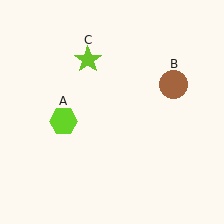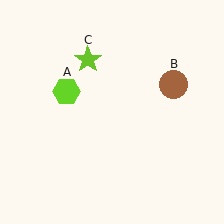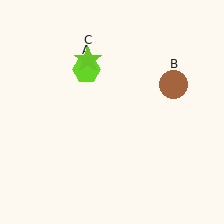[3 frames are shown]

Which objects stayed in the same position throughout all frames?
Brown circle (object B) and lime star (object C) remained stationary.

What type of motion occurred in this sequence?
The lime hexagon (object A) rotated clockwise around the center of the scene.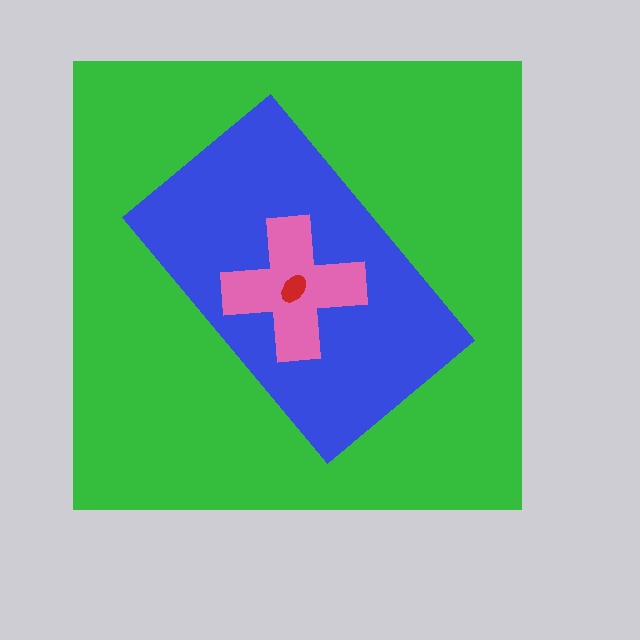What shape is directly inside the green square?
The blue rectangle.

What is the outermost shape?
The green square.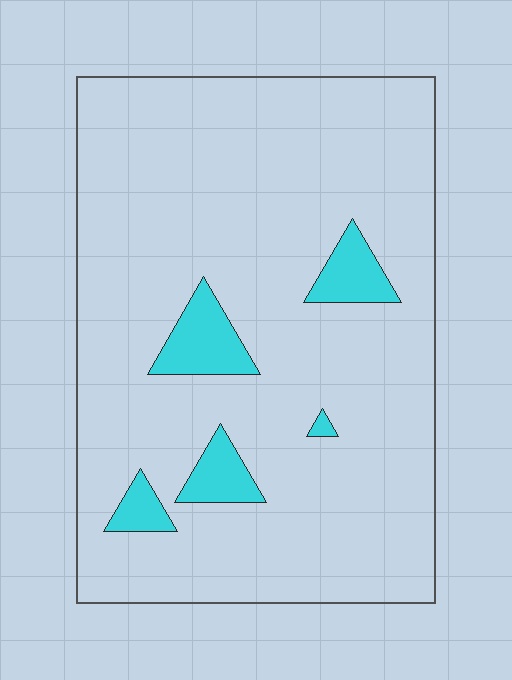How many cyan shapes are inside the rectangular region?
5.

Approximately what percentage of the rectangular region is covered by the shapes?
Approximately 10%.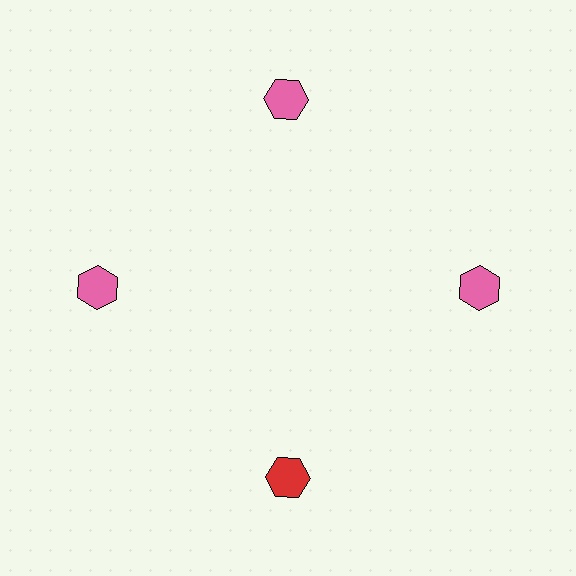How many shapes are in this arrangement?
There are 4 shapes arranged in a ring pattern.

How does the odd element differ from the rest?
It has a different color: red instead of pink.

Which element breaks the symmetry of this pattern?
The red hexagon at roughly the 6 o'clock position breaks the symmetry. All other shapes are pink hexagons.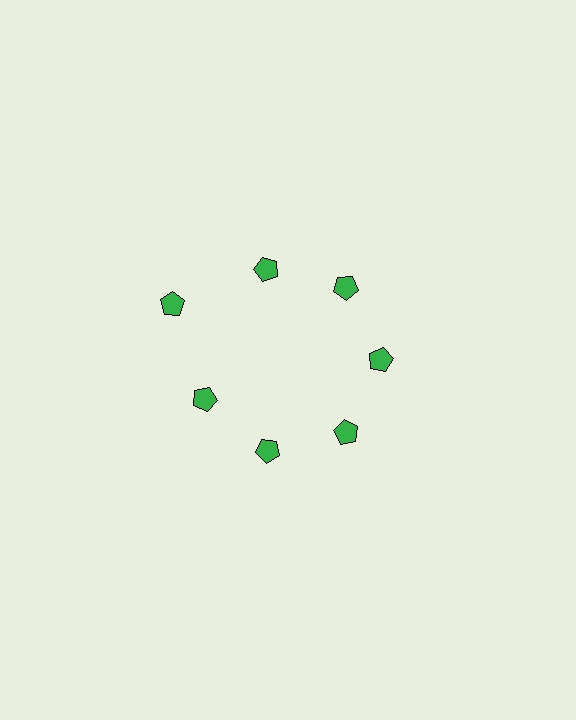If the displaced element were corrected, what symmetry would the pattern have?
It would have 7-fold rotational symmetry — the pattern would map onto itself every 51 degrees.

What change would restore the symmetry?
The symmetry would be restored by moving it inward, back onto the ring so that all 7 pentagons sit at equal angles and equal distance from the center.